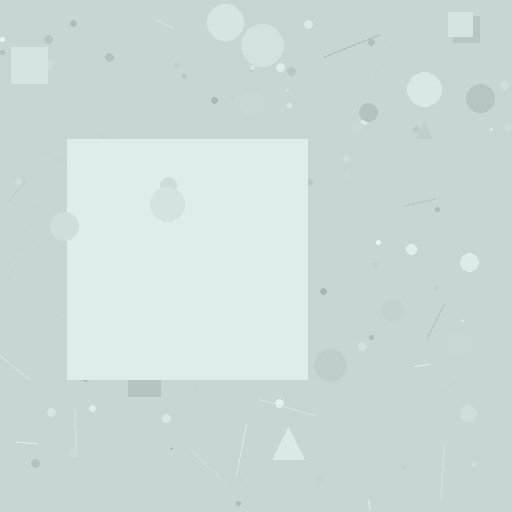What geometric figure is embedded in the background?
A square is embedded in the background.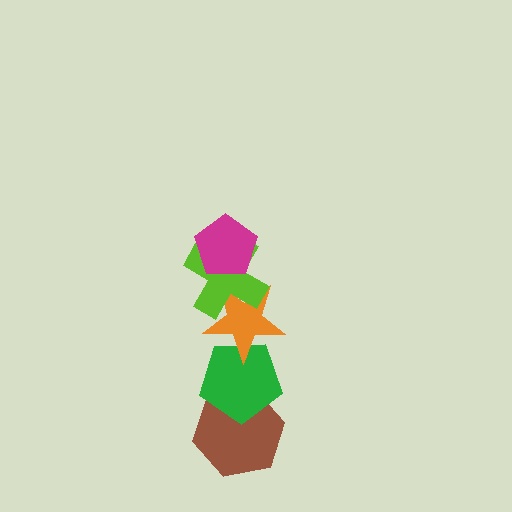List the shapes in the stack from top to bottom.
From top to bottom: the magenta pentagon, the lime cross, the orange star, the green pentagon, the brown hexagon.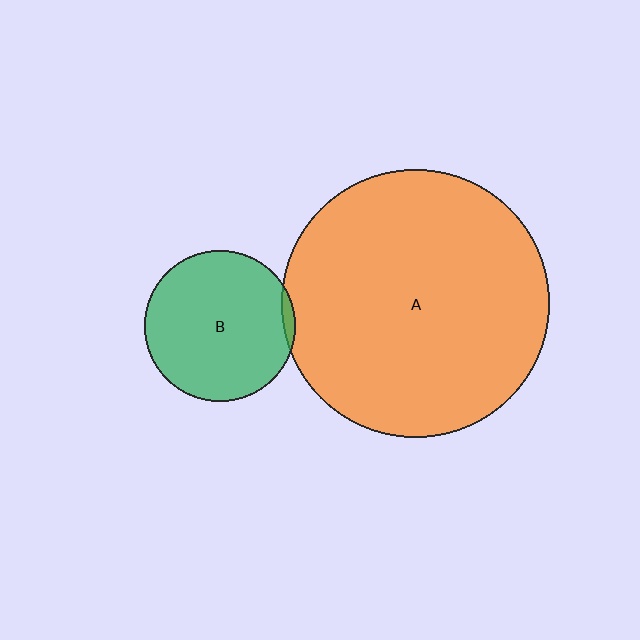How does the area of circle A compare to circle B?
Approximately 3.2 times.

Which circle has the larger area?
Circle A (orange).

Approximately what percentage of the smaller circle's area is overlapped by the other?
Approximately 5%.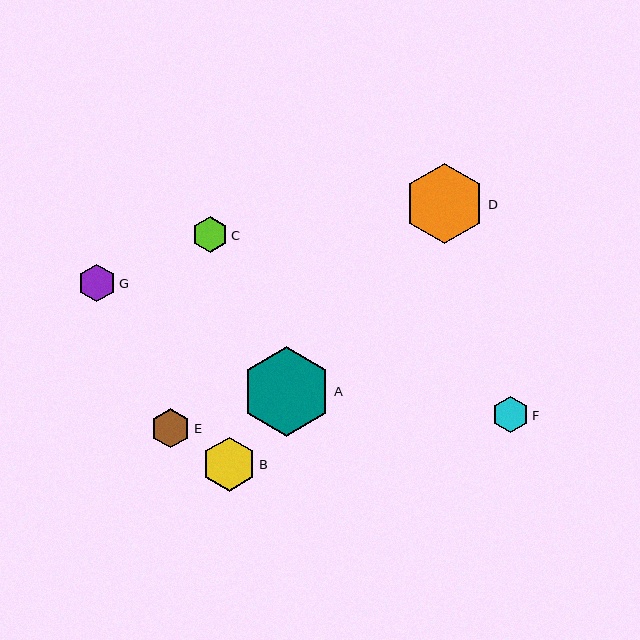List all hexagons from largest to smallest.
From largest to smallest: A, D, B, E, G, F, C.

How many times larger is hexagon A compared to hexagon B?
Hexagon A is approximately 1.6 times the size of hexagon B.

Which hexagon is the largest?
Hexagon A is the largest with a size of approximately 89 pixels.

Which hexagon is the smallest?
Hexagon C is the smallest with a size of approximately 36 pixels.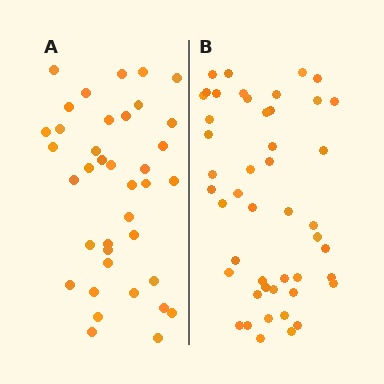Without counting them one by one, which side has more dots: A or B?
Region B (the right region) has more dots.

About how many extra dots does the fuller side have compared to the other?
Region B has roughly 8 or so more dots than region A.